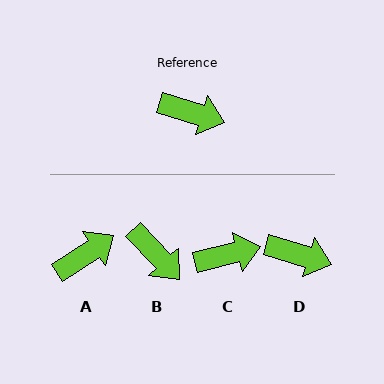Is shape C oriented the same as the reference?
No, it is off by about 31 degrees.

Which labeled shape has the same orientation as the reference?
D.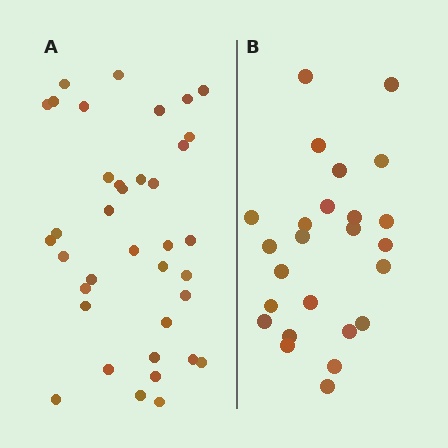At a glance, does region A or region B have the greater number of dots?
Region A (the left region) has more dots.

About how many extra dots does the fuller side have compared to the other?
Region A has roughly 12 or so more dots than region B.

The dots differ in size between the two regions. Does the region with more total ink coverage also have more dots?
No. Region B has more total ink coverage because its dots are larger, but region A actually contains more individual dots. Total area can be misleading — the number of items is what matters here.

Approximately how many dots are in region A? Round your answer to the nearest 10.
About 40 dots. (The exact count is 37, which rounds to 40.)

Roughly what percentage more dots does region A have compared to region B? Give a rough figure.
About 50% more.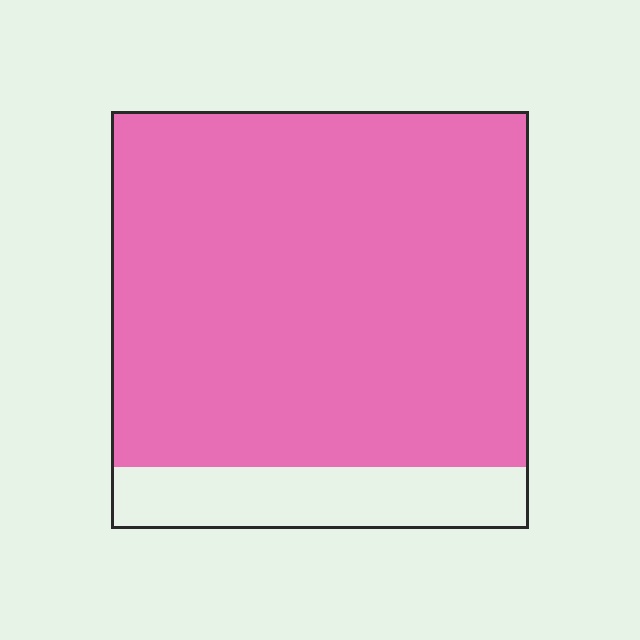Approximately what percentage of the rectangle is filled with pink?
Approximately 85%.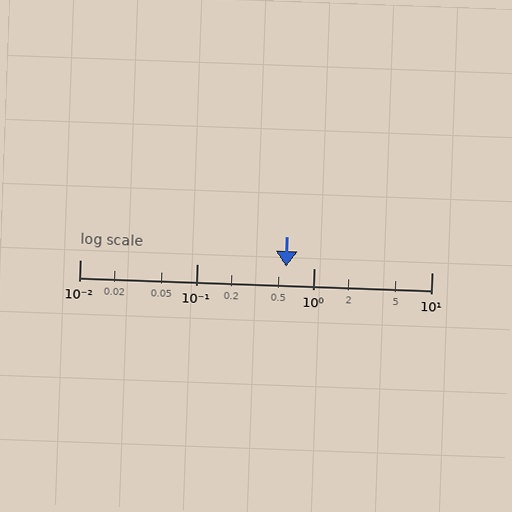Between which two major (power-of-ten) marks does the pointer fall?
The pointer is between 0.1 and 1.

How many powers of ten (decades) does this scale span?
The scale spans 3 decades, from 0.01 to 10.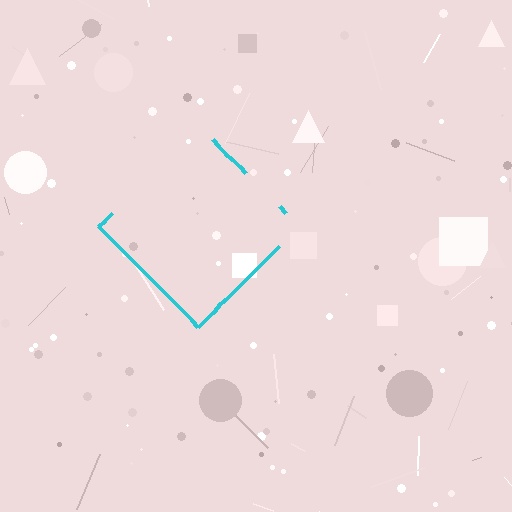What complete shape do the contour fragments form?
The contour fragments form a diamond.